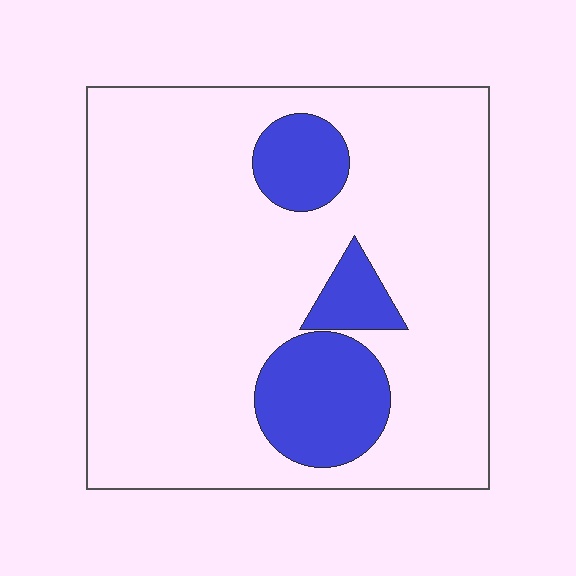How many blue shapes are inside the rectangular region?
3.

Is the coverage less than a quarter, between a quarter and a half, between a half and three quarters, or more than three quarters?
Less than a quarter.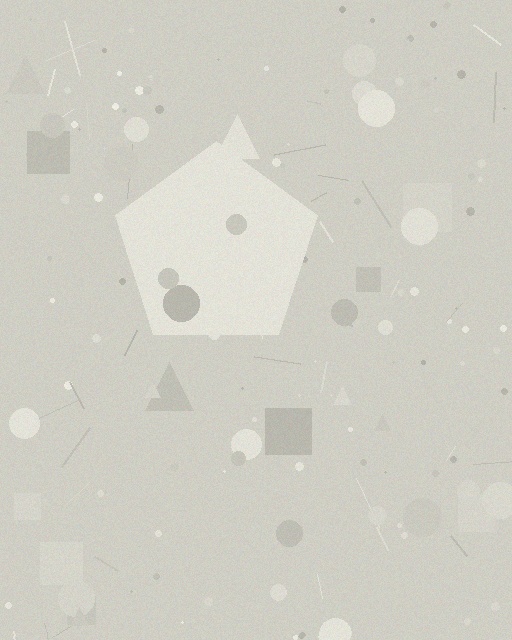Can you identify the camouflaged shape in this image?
The camouflaged shape is a pentagon.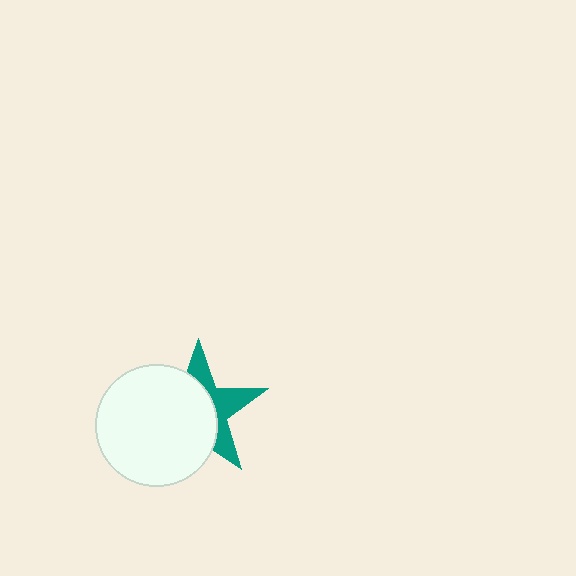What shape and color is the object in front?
The object in front is a white circle.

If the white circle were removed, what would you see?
You would see the complete teal star.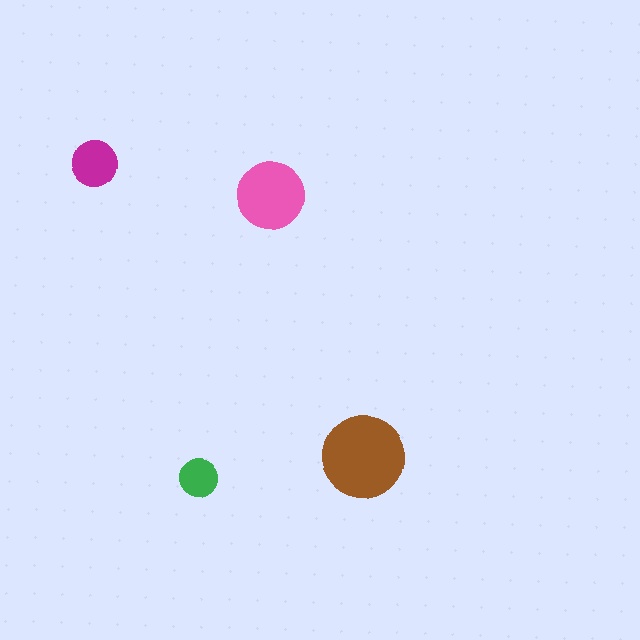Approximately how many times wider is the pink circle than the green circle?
About 2 times wider.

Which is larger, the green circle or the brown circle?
The brown one.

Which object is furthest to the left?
The magenta circle is leftmost.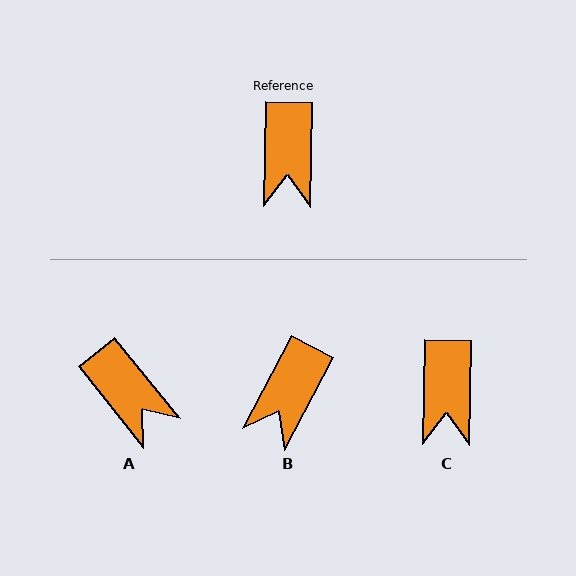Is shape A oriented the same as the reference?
No, it is off by about 40 degrees.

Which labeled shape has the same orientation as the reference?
C.